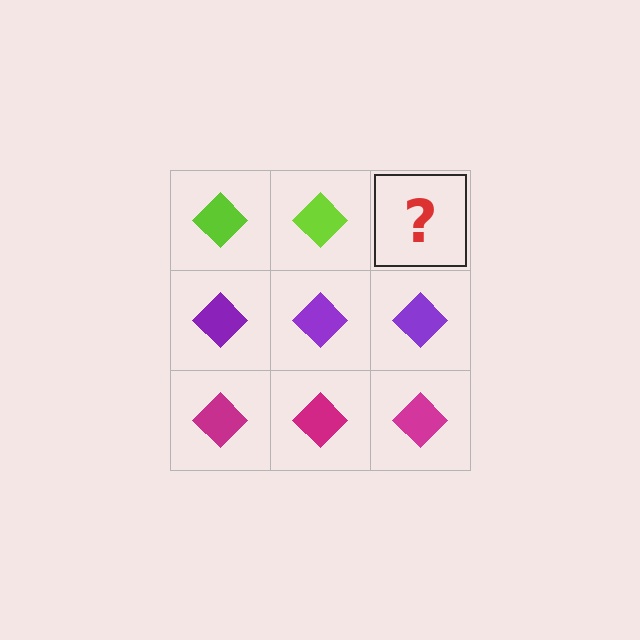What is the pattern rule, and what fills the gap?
The rule is that each row has a consistent color. The gap should be filled with a lime diamond.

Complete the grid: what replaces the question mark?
The question mark should be replaced with a lime diamond.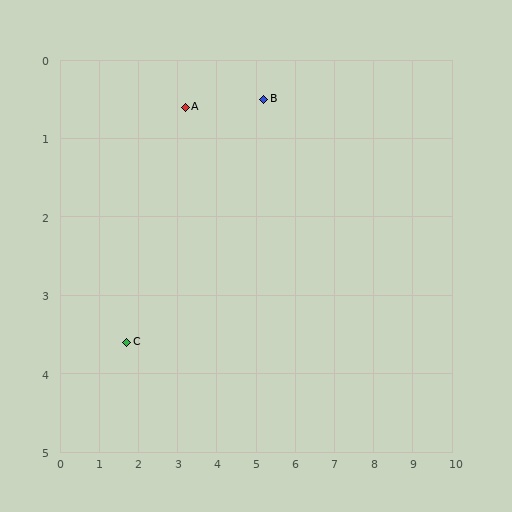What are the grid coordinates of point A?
Point A is at approximately (3.2, 0.6).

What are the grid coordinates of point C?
Point C is at approximately (1.7, 3.6).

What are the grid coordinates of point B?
Point B is at approximately (5.2, 0.5).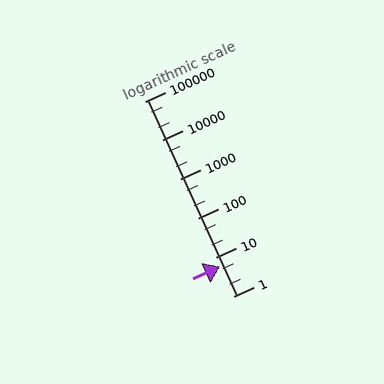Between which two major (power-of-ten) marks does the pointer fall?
The pointer is between 1 and 10.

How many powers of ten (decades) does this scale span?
The scale spans 5 decades, from 1 to 100000.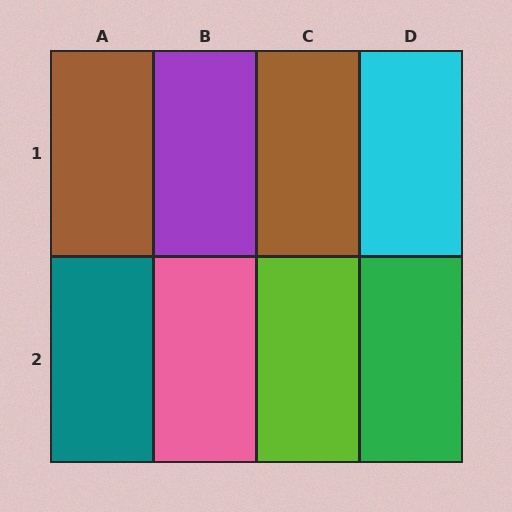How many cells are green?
1 cell is green.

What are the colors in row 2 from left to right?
Teal, pink, lime, green.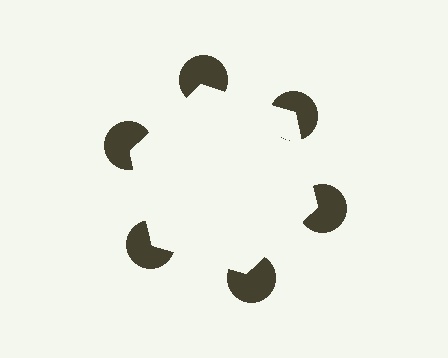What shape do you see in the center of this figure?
An illusory hexagon — its edges are inferred from the aligned wedge cuts in the pac-man discs, not physically drawn.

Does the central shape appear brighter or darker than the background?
It typically appears slightly brighter than the background, even though no actual brightness change is drawn.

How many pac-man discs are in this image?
There are 6 — one at each vertex of the illusory hexagon.